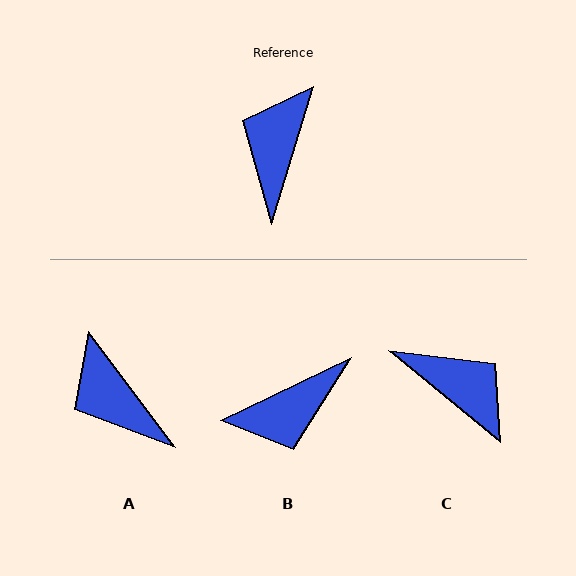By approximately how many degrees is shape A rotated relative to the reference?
Approximately 54 degrees counter-clockwise.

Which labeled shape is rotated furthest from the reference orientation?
B, about 132 degrees away.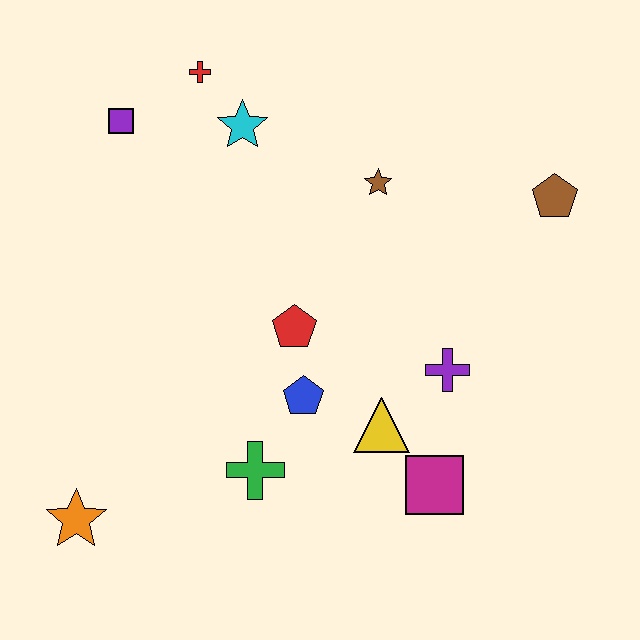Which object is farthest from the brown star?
The orange star is farthest from the brown star.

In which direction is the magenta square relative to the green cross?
The magenta square is to the right of the green cross.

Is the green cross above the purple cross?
No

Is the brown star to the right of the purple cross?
No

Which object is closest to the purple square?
The red cross is closest to the purple square.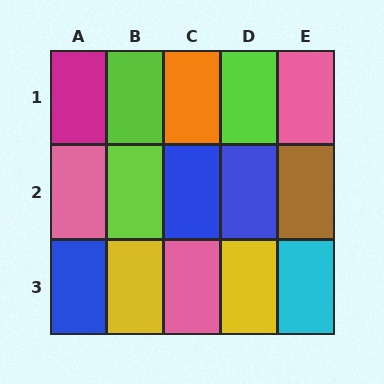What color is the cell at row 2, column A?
Pink.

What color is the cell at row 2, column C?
Blue.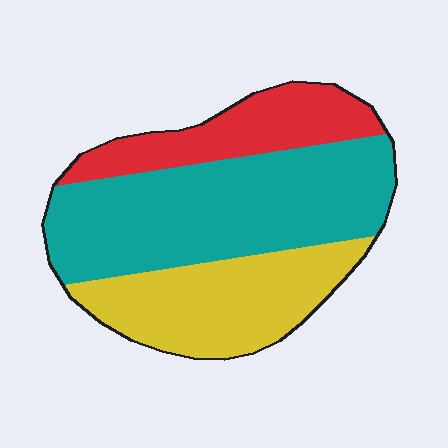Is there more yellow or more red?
Yellow.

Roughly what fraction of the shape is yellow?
Yellow takes up about one third (1/3) of the shape.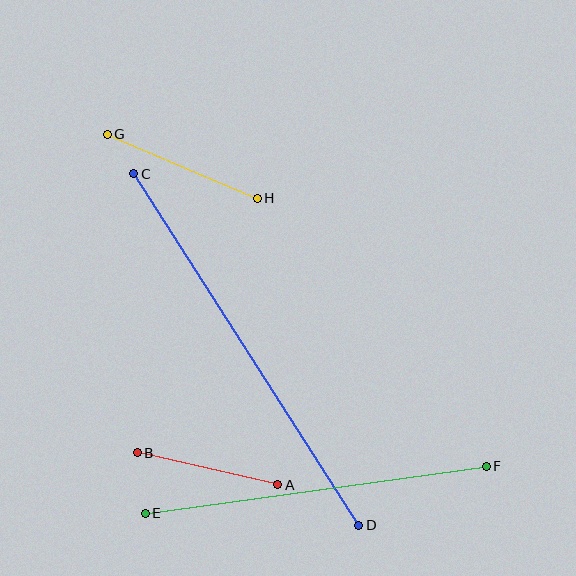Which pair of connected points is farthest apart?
Points C and D are farthest apart.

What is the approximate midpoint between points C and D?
The midpoint is at approximately (246, 350) pixels.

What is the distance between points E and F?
The distance is approximately 345 pixels.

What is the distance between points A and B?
The distance is approximately 144 pixels.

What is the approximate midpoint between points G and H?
The midpoint is at approximately (182, 166) pixels.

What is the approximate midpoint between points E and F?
The midpoint is at approximately (316, 490) pixels.